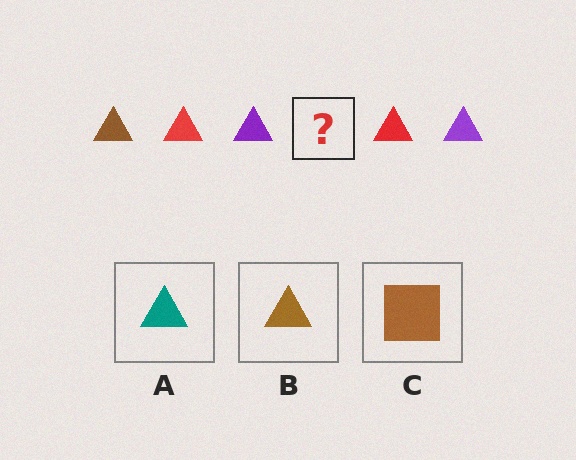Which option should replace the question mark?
Option B.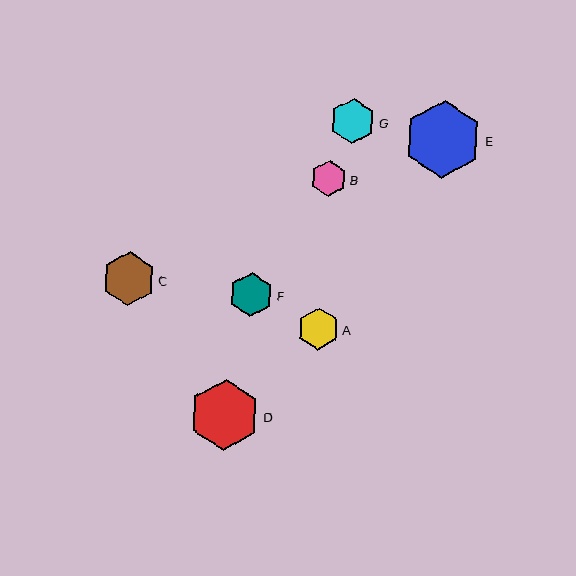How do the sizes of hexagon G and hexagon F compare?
Hexagon G and hexagon F are approximately the same size.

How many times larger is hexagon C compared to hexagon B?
Hexagon C is approximately 1.5 times the size of hexagon B.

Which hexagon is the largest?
Hexagon E is the largest with a size of approximately 77 pixels.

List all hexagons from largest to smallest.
From largest to smallest: E, D, C, G, F, A, B.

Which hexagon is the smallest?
Hexagon B is the smallest with a size of approximately 36 pixels.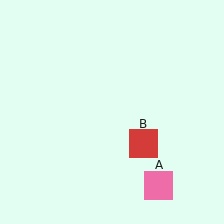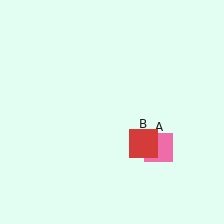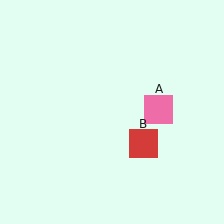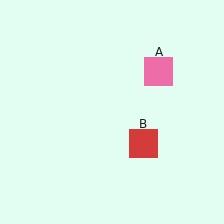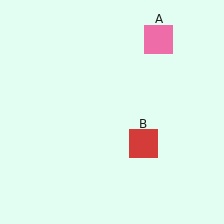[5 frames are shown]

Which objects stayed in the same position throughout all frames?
Red square (object B) remained stationary.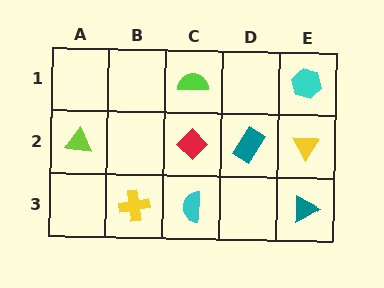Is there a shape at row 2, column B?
No, that cell is empty.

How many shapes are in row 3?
3 shapes.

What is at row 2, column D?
A teal rectangle.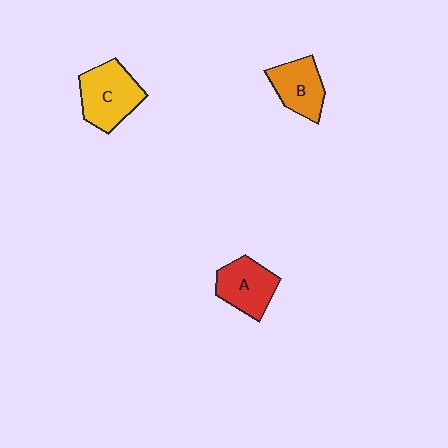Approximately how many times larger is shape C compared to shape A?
Approximately 1.2 times.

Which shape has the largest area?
Shape C (yellow).